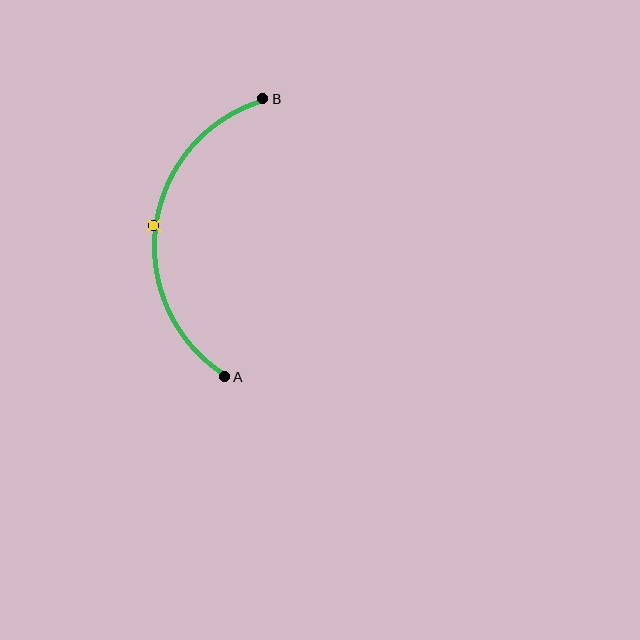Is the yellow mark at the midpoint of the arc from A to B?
Yes. The yellow mark lies on the arc at equal arc-length from both A and B — it is the arc midpoint.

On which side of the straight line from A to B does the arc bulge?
The arc bulges to the left of the straight line connecting A and B.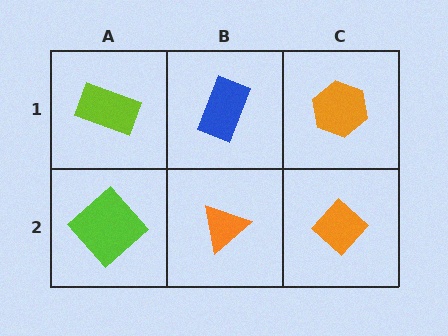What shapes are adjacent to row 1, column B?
An orange triangle (row 2, column B), a lime rectangle (row 1, column A), an orange hexagon (row 1, column C).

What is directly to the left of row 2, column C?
An orange triangle.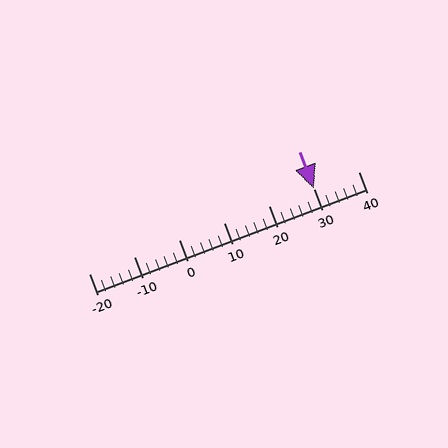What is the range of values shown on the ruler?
The ruler shows values from -20 to 40.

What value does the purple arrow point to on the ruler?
The purple arrow points to approximately 30.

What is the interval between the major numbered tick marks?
The major tick marks are spaced 10 units apart.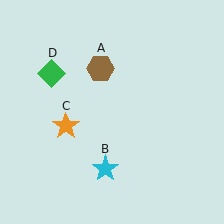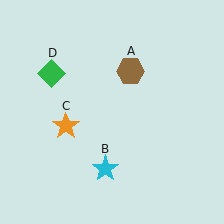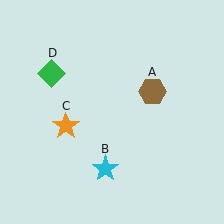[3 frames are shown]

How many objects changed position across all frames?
1 object changed position: brown hexagon (object A).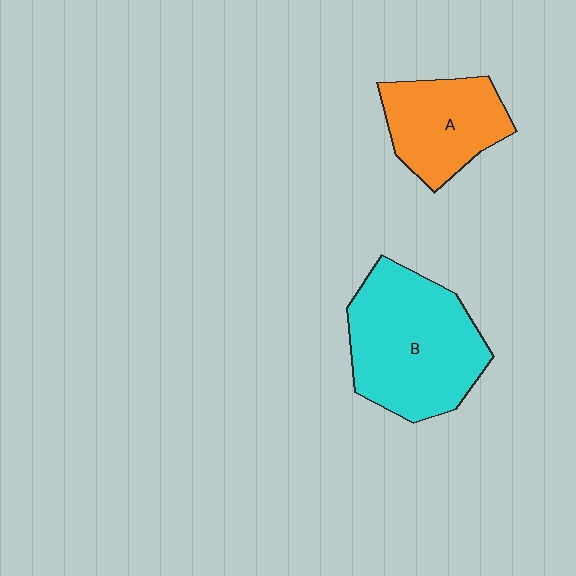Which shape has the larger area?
Shape B (cyan).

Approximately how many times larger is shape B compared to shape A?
Approximately 1.6 times.